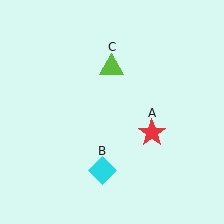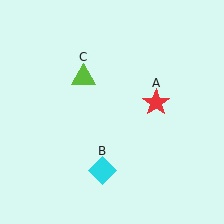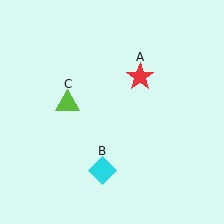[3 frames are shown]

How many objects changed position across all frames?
2 objects changed position: red star (object A), lime triangle (object C).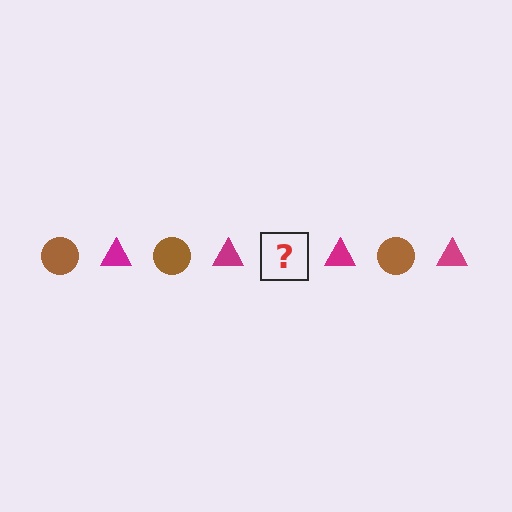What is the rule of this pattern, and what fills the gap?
The rule is that the pattern alternates between brown circle and magenta triangle. The gap should be filled with a brown circle.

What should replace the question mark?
The question mark should be replaced with a brown circle.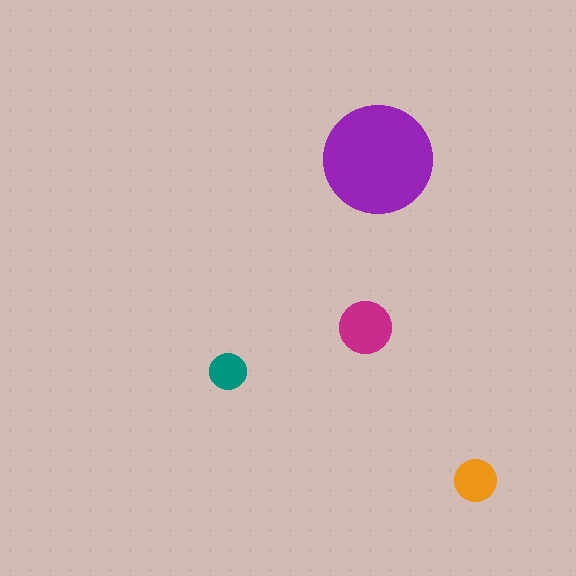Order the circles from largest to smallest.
the purple one, the magenta one, the orange one, the teal one.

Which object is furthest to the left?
The teal circle is leftmost.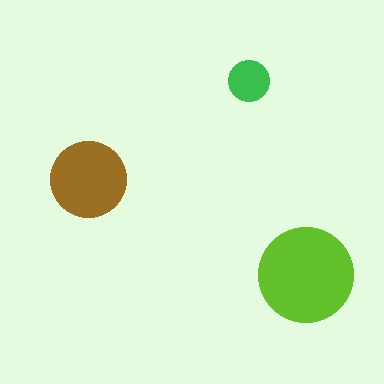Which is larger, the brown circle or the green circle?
The brown one.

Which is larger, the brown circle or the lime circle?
The lime one.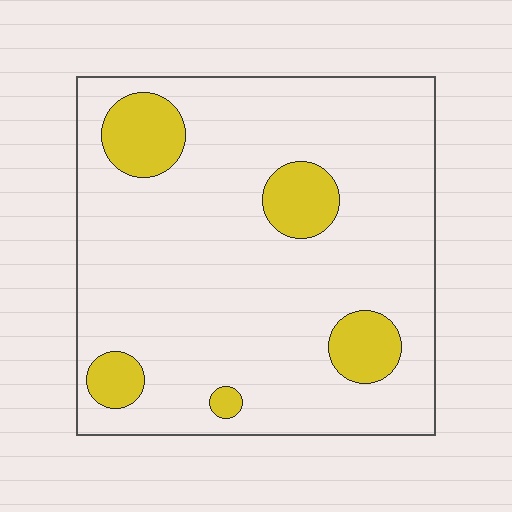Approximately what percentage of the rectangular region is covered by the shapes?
Approximately 15%.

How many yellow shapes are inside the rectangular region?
5.